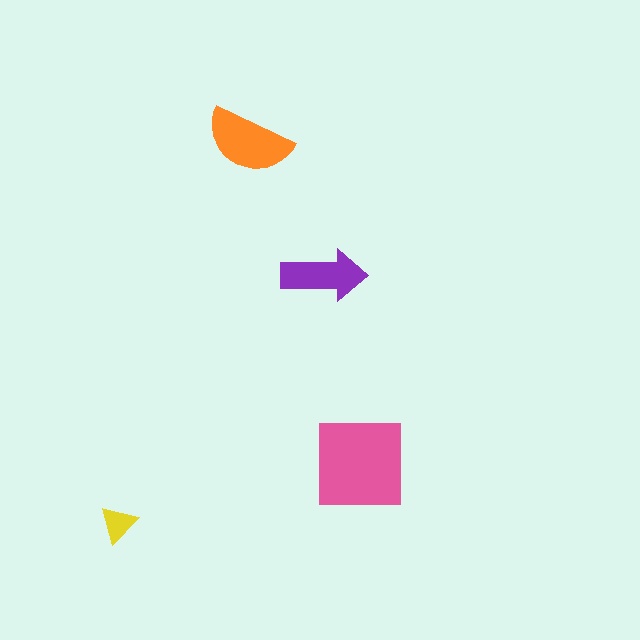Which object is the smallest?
The yellow triangle.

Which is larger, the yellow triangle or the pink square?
The pink square.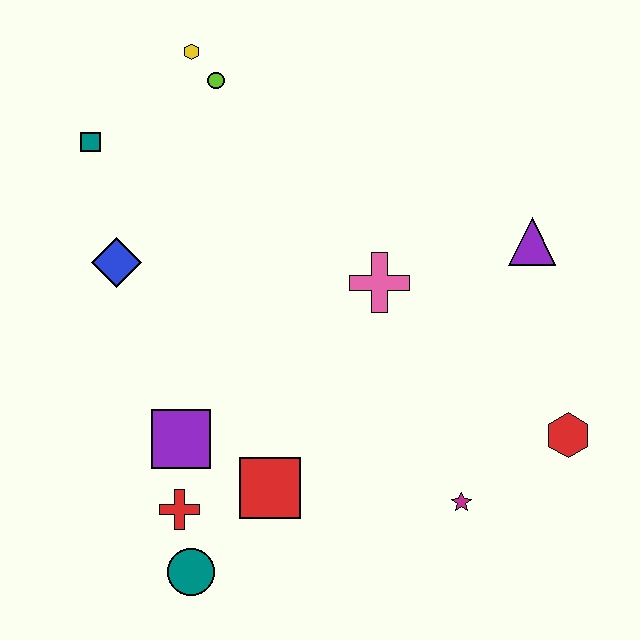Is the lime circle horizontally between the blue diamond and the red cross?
No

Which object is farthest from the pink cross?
The teal circle is farthest from the pink cross.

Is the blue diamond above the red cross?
Yes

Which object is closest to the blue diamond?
The teal square is closest to the blue diamond.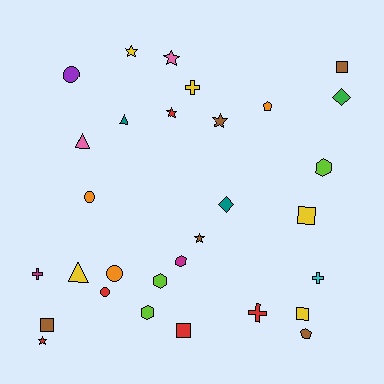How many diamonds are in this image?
There are 2 diamonds.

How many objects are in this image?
There are 30 objects.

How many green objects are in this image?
There is 1 green object.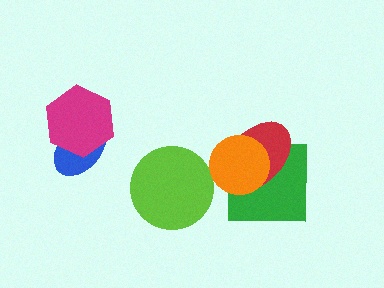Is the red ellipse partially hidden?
Yes, it is partially covered by another shape.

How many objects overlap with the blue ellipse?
1 object overlaps with the blue ellipse.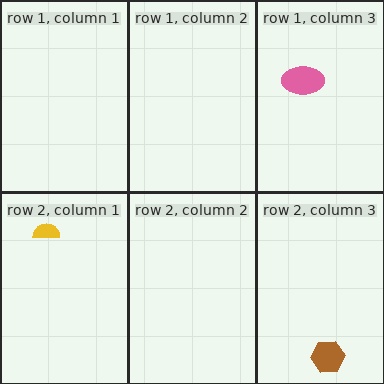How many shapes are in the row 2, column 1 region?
1.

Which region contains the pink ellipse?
The row 1, column 3 region.